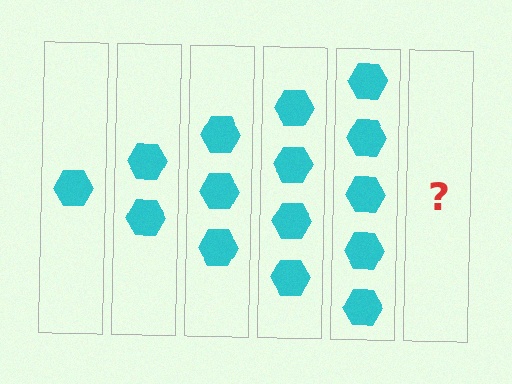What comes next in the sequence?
The next element should be 6 hexagons.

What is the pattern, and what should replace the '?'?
The pattern is that each step adds one more hexagon. The '?' should be 6 hexagons.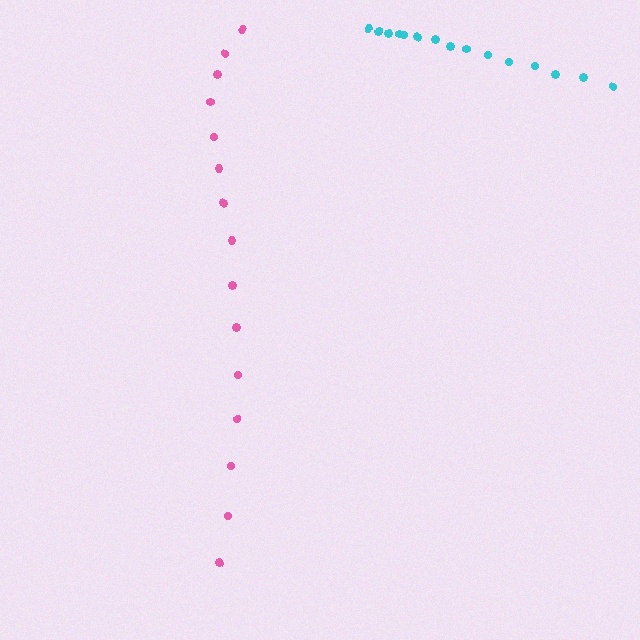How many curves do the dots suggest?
There are 2 distinct paths.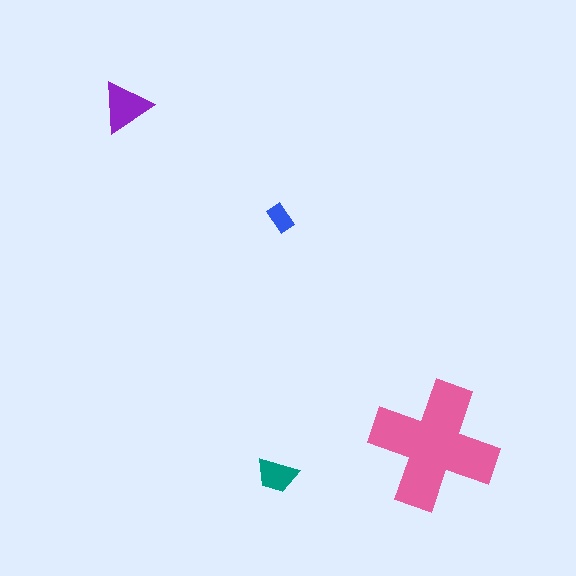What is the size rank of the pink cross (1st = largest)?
1st.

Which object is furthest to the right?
The pink cross is rightmost.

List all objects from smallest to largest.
The blue rectangle, the teal trapezoid, the purple triangle, the pink cross.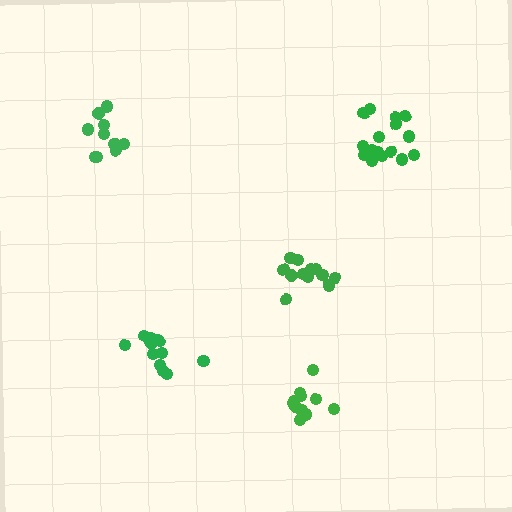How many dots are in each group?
Group 1: 17 dots, Group 2: 11 dots, Group 3: 11 dots, Group 4: 13 dots, Group 5: 13 dots (65 total).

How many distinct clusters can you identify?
There are 5 distinct clusters.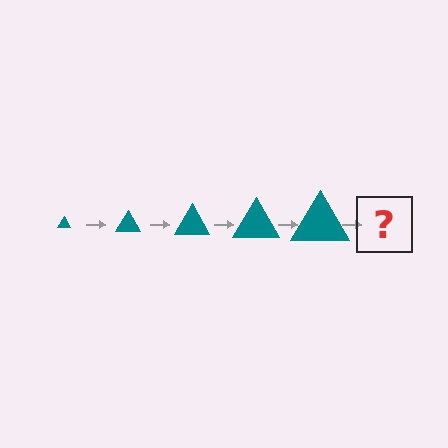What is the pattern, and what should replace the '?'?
The pattern is that the triangle gets progressively larger each step. The '?' should be a teal triangle, larger than the previous one.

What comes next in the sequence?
The next element should be a teal triangle, larger than the previous one.